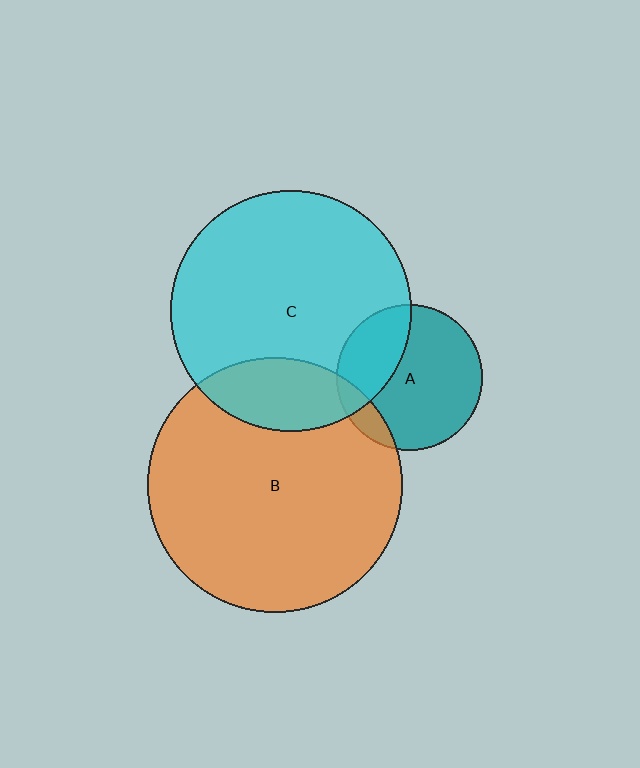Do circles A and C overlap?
Yes.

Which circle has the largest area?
Circle B (orange).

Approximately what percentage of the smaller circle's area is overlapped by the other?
Approximately 30%.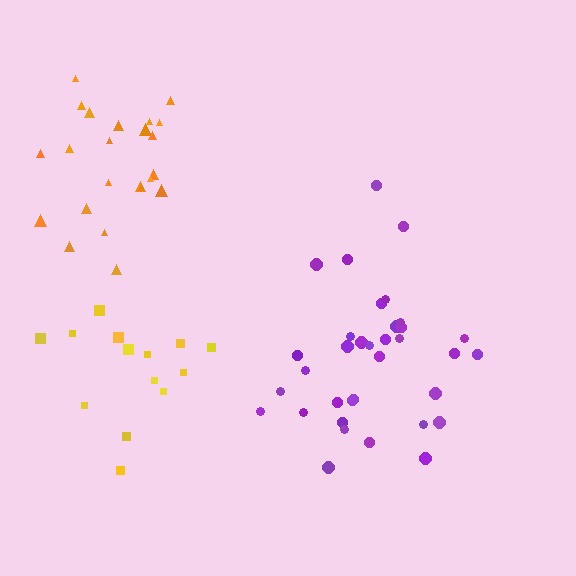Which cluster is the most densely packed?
Orange.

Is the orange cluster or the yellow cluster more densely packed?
Orange.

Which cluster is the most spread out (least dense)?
Yellow.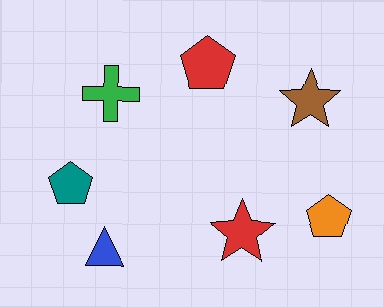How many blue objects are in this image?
There is 1 blue object.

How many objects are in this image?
There are 7 objects.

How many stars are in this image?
There are 2 stars.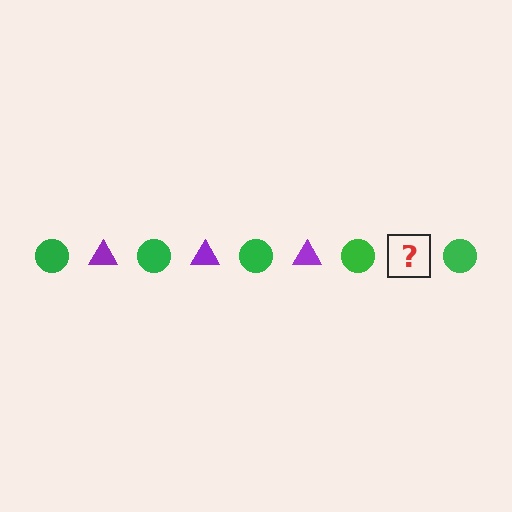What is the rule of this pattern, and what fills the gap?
The rule is that the pattern alternates between green circle and purple triangle. The gap should be filled with a purple triangle.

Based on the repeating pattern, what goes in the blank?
The blank should be a purple triangle.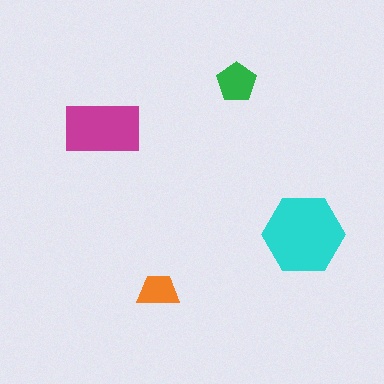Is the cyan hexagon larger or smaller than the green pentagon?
Larger.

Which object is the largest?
The cyan hexagon.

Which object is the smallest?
The orange trapezoid.